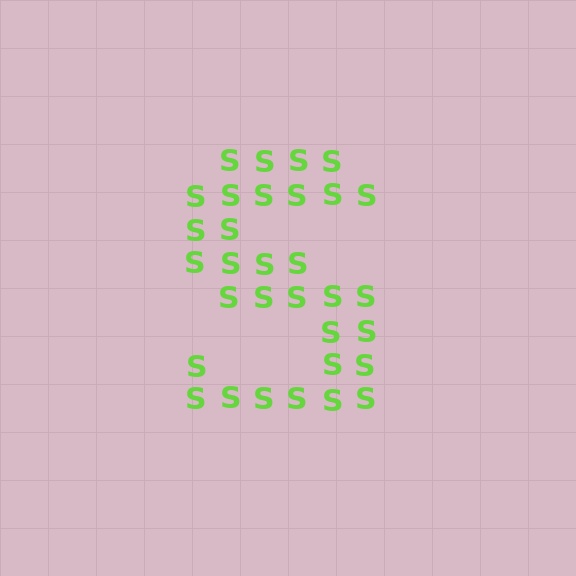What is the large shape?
The large shape is the letter S.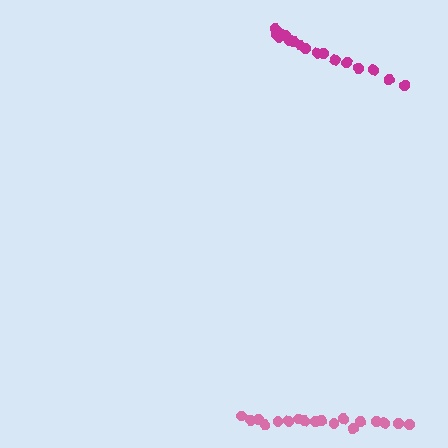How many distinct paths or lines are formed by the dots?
There are 2 distinct paths.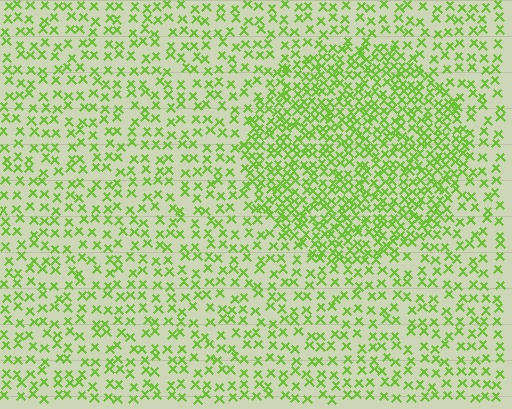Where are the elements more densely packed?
The elements are more densely packed inside the circle boundary.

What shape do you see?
I see a circle.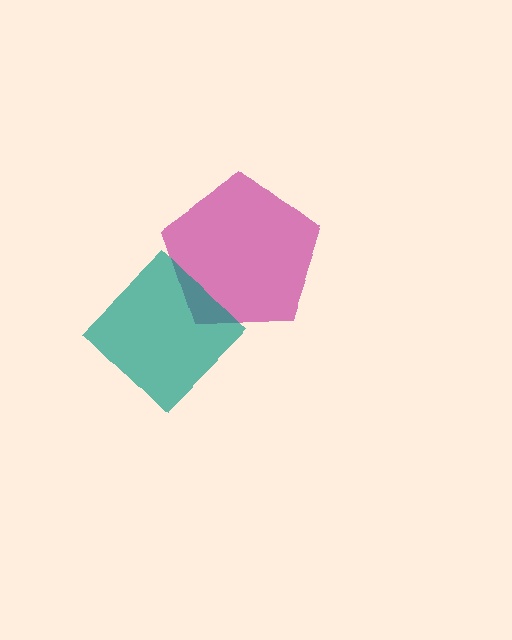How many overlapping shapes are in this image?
There are 2 overlapping shapes in the image.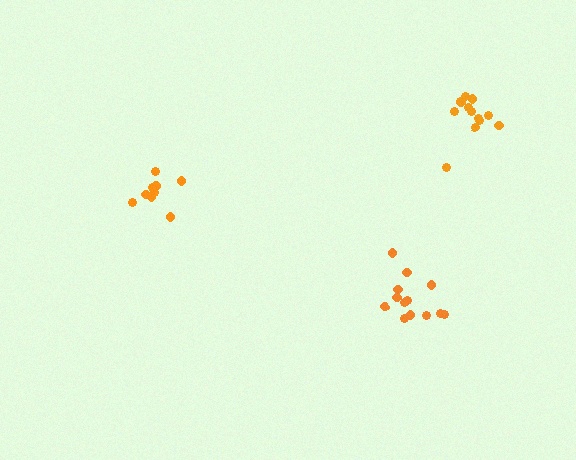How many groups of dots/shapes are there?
There are 3 groups.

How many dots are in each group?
Group 1: 13 dots, Group 2: 13 dots, Group 3: 9 dots (35 total).